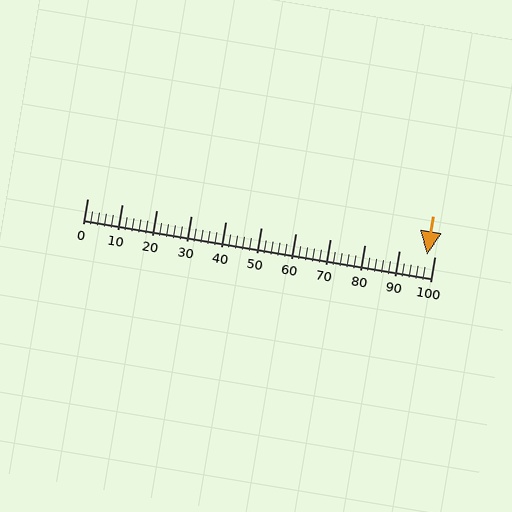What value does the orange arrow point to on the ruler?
The orange arrow points to approximately 98.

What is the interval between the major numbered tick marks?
The major tick marks are spaced 10 units apart.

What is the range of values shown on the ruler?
The ruler shows values from 0 to 100.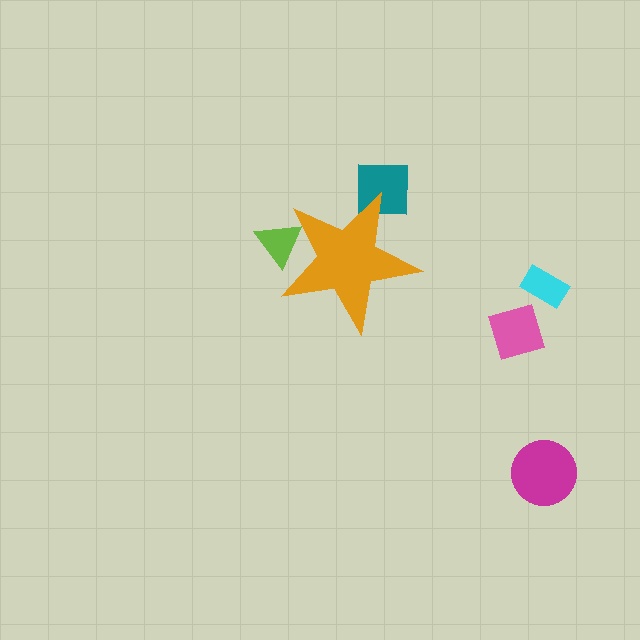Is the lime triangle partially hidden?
Yes, the lime triangle is partially hidden behind the orange star.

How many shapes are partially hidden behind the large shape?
2 shapes are partially hidden.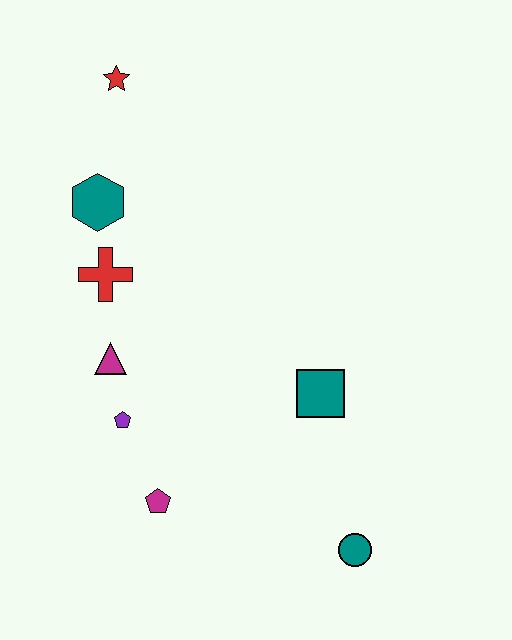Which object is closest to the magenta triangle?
The purple pentagon is closest to the magenta triangle.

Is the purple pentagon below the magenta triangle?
Yes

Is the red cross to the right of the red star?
No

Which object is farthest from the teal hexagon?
The teal circle is farthest from the teal hexagon.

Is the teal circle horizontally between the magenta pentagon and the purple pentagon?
No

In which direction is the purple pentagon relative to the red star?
The purple pentagon is below the red star.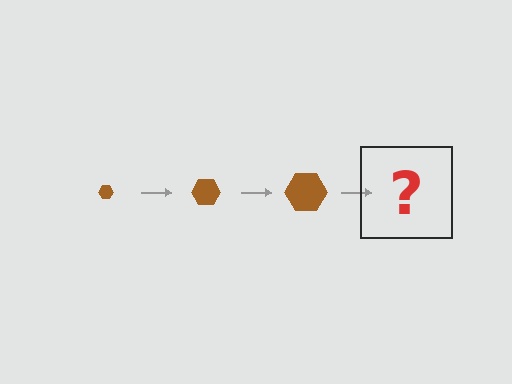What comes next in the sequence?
The next element should be a brown hexagon, larger than the previous one.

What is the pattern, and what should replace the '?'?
The pattern is that the hexagon gets progressively larger each step. The '?' should be a brown hexagon, larger than the previous one.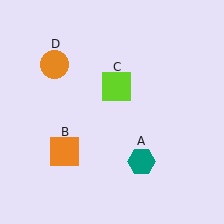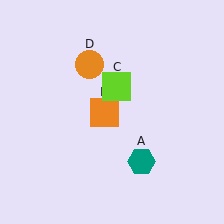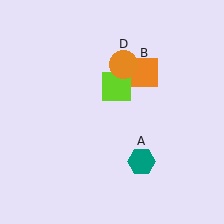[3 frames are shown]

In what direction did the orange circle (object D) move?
The orange circle (object D) moved right.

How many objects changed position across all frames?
2 objects changed position: orange square (object B), orange circle (object D).